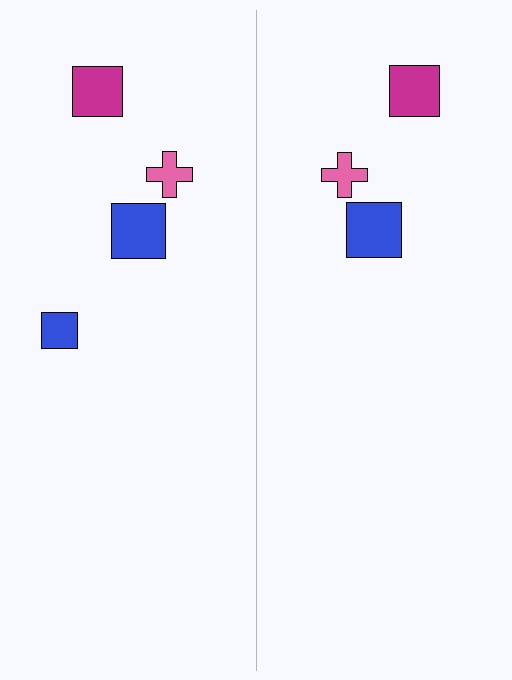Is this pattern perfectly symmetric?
No, the pattern is not perfectly symmetric. A blue square is missing from the right side.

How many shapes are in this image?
There are 7 shapes in this image.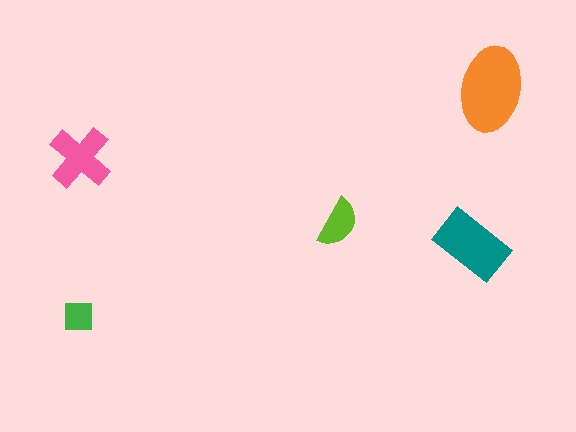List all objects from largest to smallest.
The orange ellipse, the teal rectangle, the pink cross, the lime semicircle, the green square.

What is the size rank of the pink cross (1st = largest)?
3rd.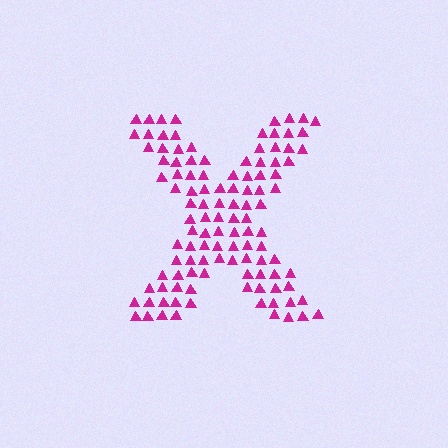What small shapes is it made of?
It is made of small triangles.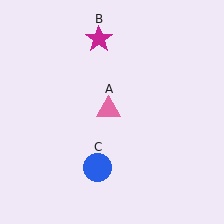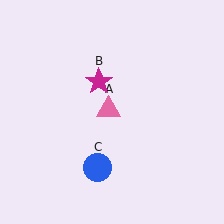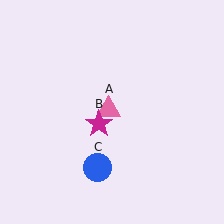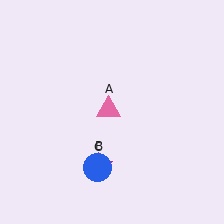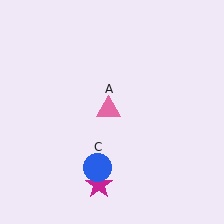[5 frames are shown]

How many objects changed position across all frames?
1 object changed position: magenta star (object B).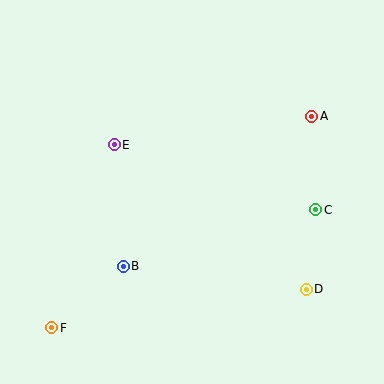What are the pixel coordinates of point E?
Point E is at (114, 145).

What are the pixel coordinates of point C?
Point C is at (316, 210).